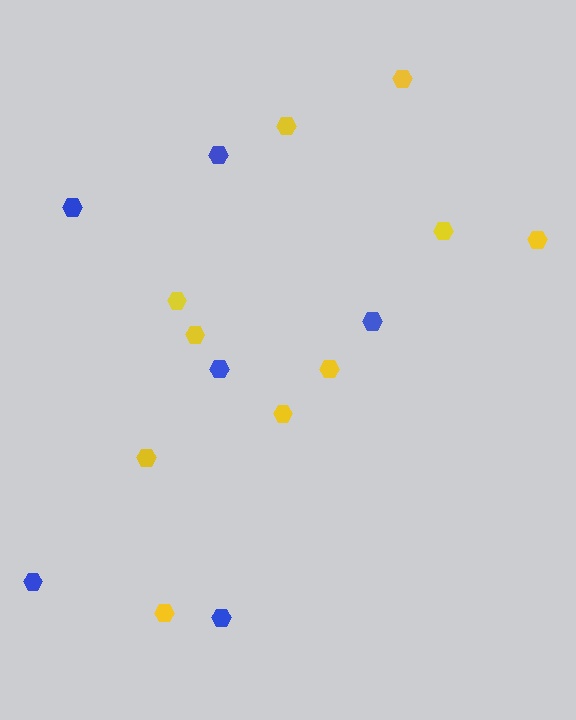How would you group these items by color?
There are 2 groups: one group of yellow hexagons (10) and one group of blue hexagons (6).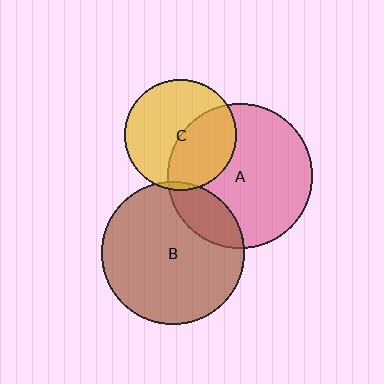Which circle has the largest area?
Circle A (pink).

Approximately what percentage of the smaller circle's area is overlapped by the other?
Approximately 40%.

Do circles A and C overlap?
Yes.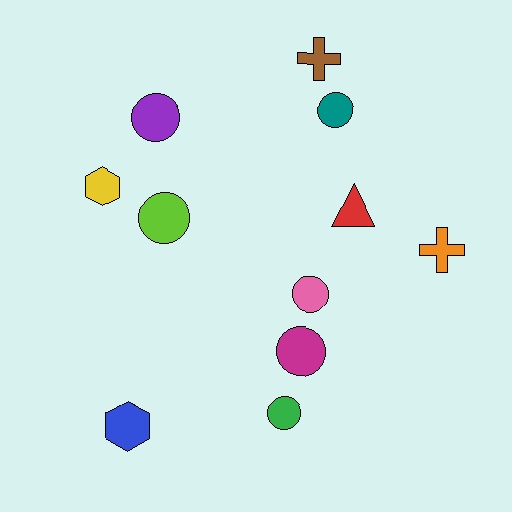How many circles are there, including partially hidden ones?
There are 6 circles.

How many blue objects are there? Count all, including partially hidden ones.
There is 1 blue object.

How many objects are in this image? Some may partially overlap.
There are 11 objects.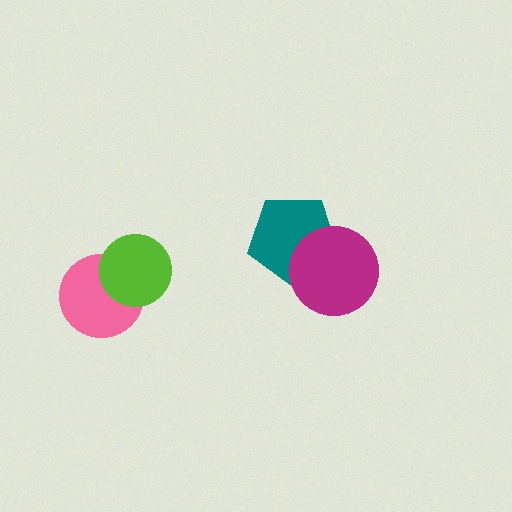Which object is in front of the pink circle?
The lime circle is in front of the pink circle.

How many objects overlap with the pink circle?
1 object overlaps with the pink circle.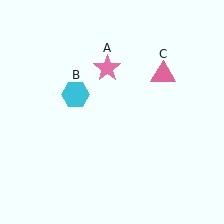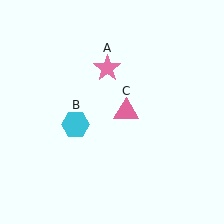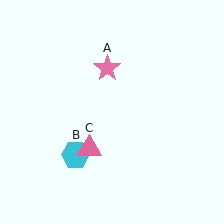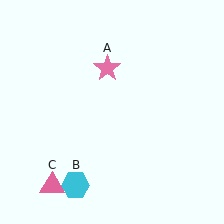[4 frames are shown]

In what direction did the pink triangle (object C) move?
The pink triangle (object C) moved down and to the left.